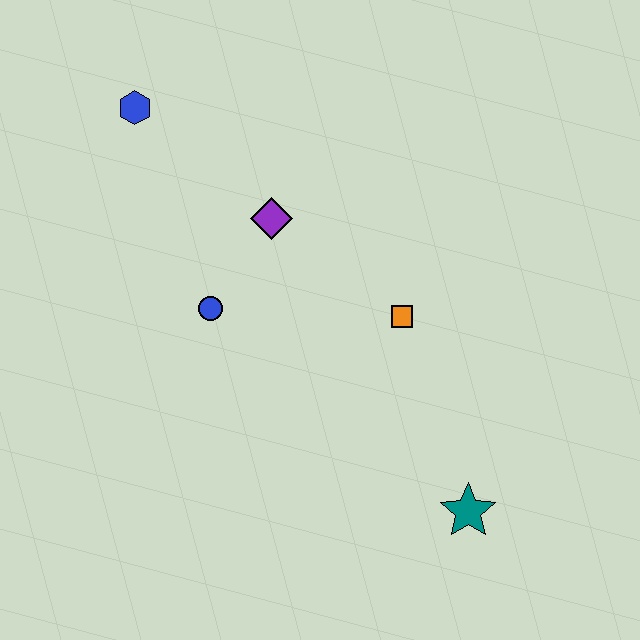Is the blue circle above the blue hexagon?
No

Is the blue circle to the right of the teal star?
No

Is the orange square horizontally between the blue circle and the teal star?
Yes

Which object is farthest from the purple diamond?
The teal star is farthest from the purple diamond.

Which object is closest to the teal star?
The orange square is closest to the teal star.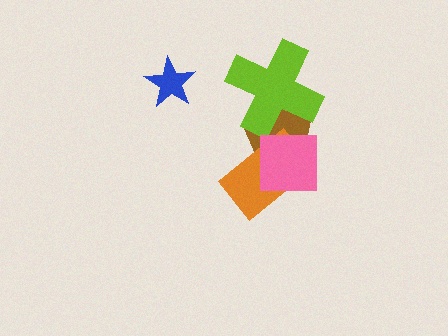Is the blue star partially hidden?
No, no other shape covers it.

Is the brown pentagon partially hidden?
Yes, it is partially covered by another shape.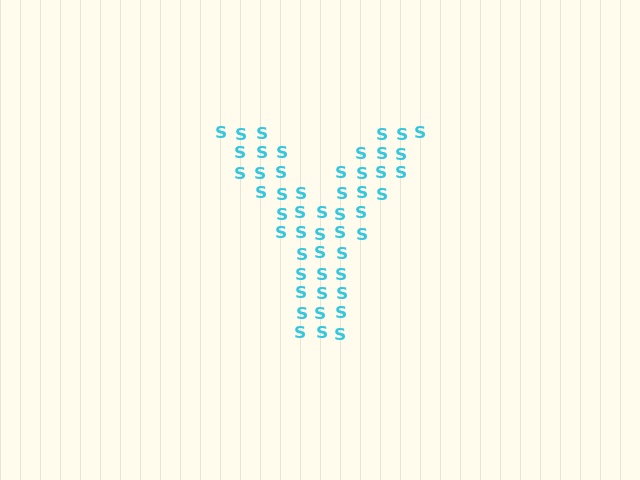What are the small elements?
The small elements are letter S's.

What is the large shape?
The large shape is the letter Y.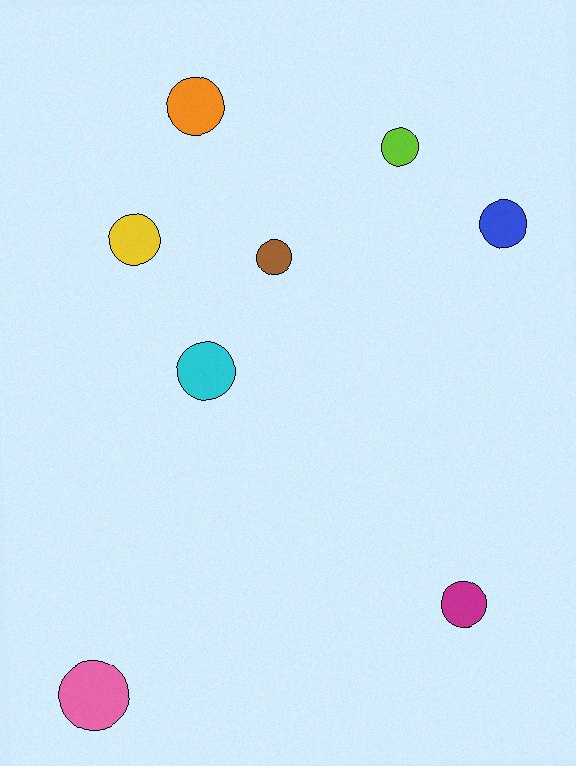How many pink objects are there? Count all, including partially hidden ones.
There is 1 pink object.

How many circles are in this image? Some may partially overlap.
There are 8 circles.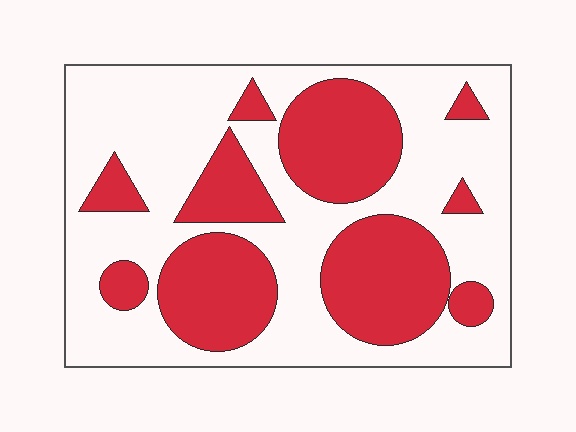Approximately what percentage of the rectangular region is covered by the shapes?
Approximately 40%.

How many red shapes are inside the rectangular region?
10.